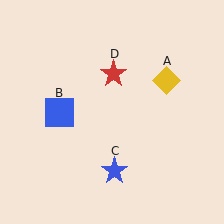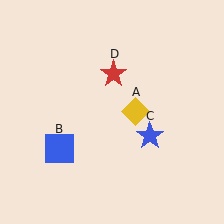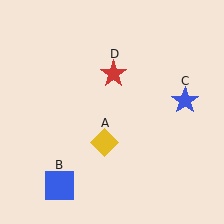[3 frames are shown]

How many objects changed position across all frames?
3 objects changed position: yellow diamond (object A), blue square (object B), blue star (object C).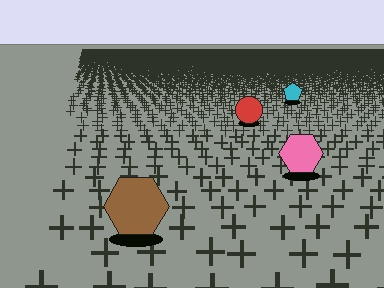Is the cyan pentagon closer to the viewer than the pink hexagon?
No. The pink hexagon is closer — you can tell from the texture gradient: the ground texture is coarser near it.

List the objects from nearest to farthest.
From nearest to farthest: the brown hexagon, the pink hexagon, the red circle, the cyan pentagon.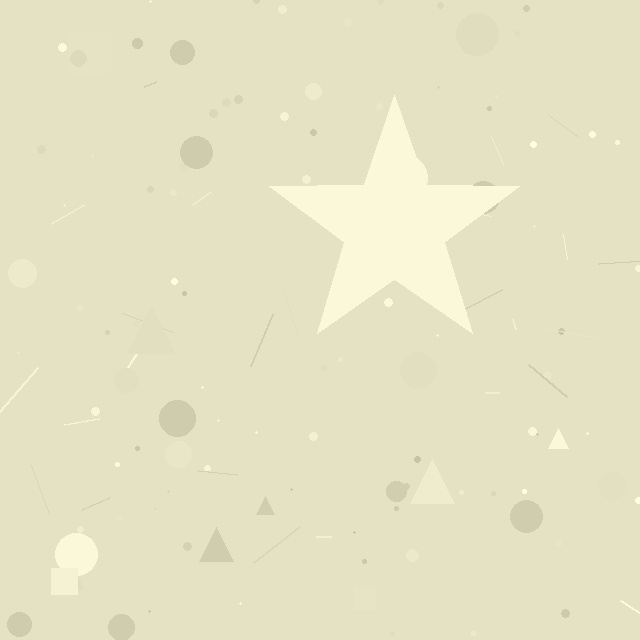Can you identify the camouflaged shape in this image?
The camouflaged shape is a star.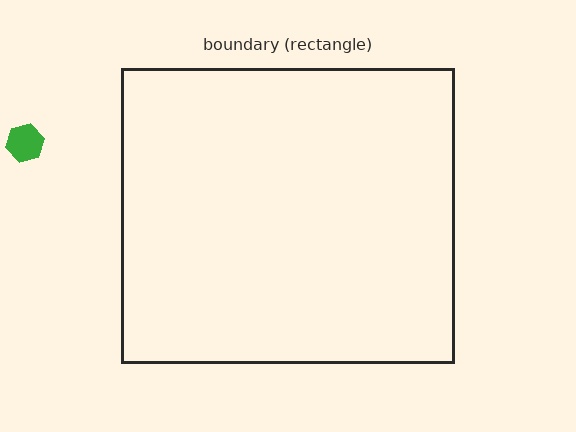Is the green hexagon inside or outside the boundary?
Outside.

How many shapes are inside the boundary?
0 inside, 1 outside.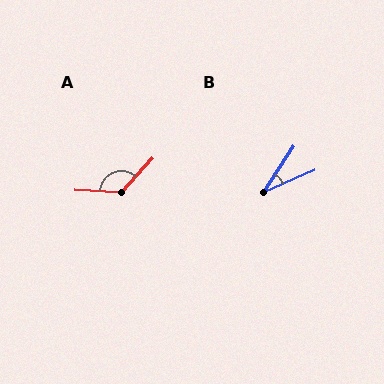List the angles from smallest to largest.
B (33°), A (128°).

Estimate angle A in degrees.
Approximately 128 degrees.